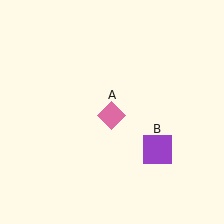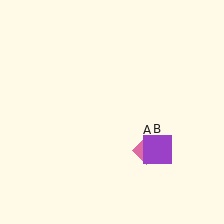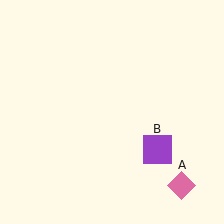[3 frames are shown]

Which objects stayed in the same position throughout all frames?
Purple square (object B) remained stationary.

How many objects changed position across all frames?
1 object changed position: pink diamond (object A).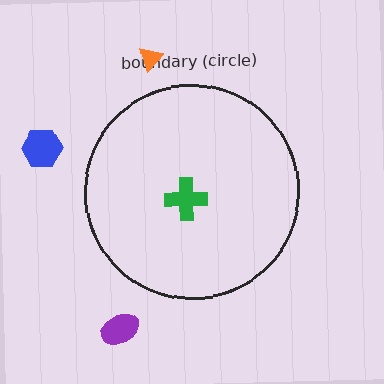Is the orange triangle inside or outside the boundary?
Outside.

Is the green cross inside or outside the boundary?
Inside.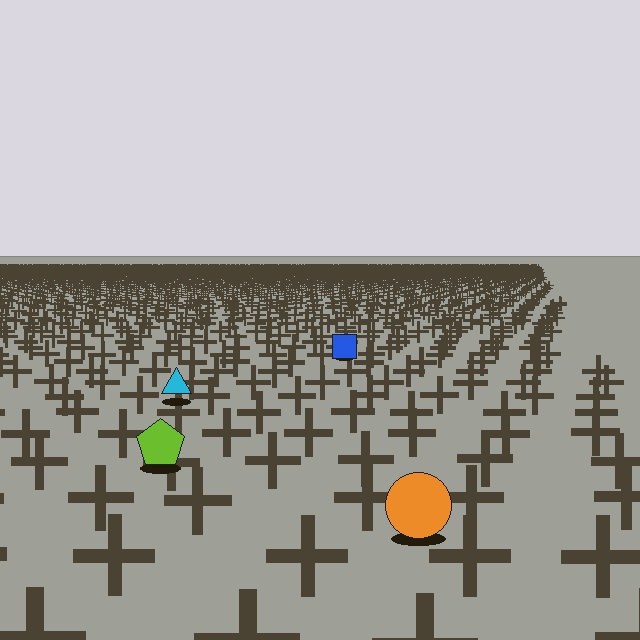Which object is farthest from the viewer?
The blue square is farthest from the viewer. It appears smaller and the ground texture around it is denser.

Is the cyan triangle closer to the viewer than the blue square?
Yes. The cyan triangle is closer — you can tell from the texture gradient: the ground texture is coarser near it.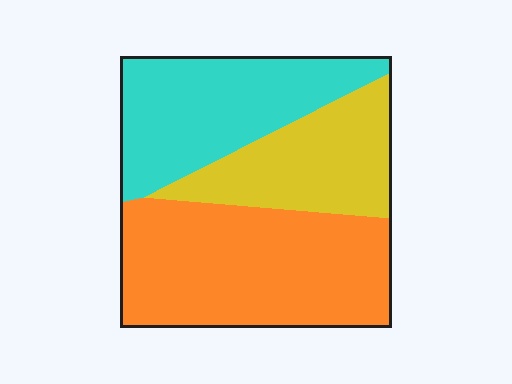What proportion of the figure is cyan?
Cyan covers about 30% of the figure.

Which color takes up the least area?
Yellow, at roughly 25%.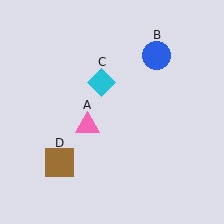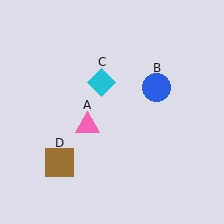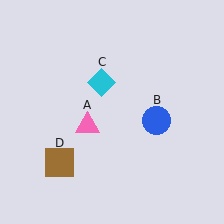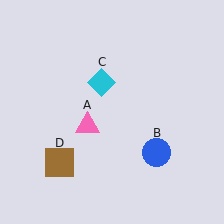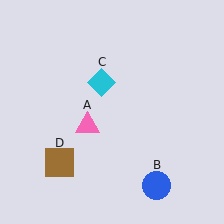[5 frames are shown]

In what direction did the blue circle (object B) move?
The blue circle (object B) moved down.